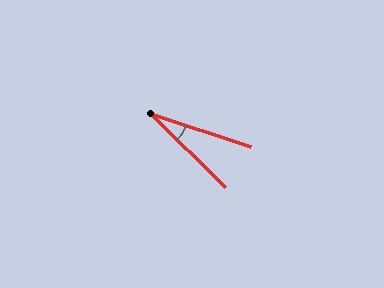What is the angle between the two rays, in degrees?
Approximately 26 degrees.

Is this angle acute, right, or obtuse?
It is acute.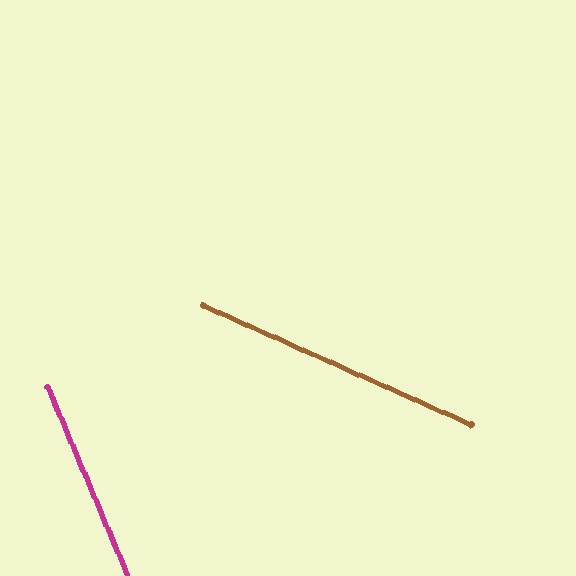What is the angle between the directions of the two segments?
Approximately 43 degrees.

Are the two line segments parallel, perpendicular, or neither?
Neither parallel nor perpendicular — they differ by about 43°.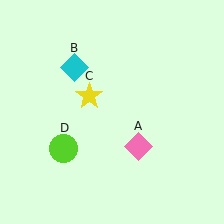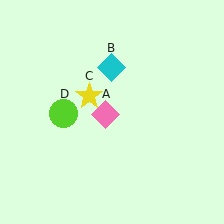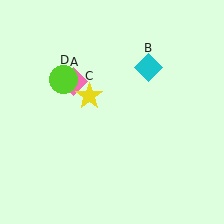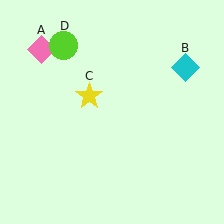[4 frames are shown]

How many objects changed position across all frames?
3 objects changed position: pink diamond (object A), cyan diamond (object B), lime circle (object D).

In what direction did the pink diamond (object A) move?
The pink diamond (object A) moved up and to the left.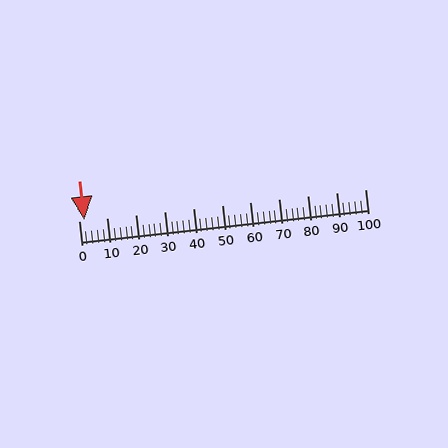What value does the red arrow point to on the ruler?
The red arrow points to approximately 2.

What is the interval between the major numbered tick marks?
The major tick marks are spaced 10 units apart.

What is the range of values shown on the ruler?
The ruler shows values from 0 to 100.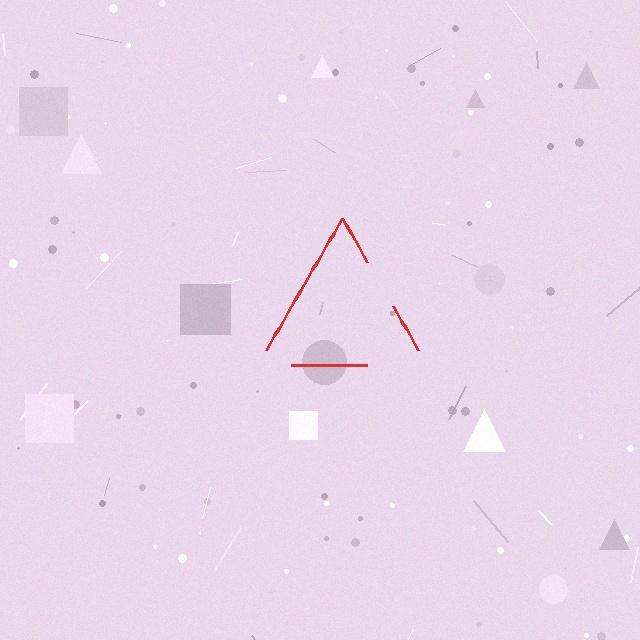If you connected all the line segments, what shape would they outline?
They would outline a triangle.